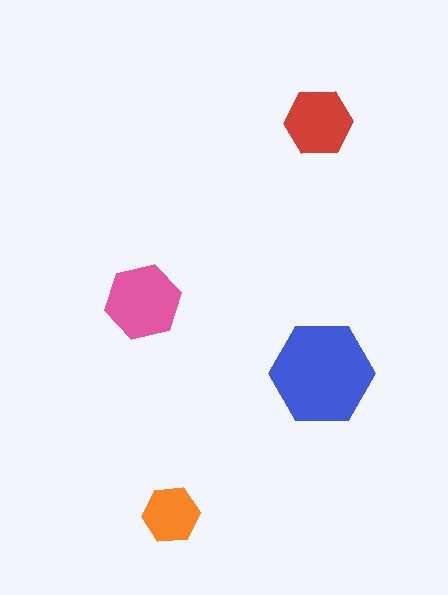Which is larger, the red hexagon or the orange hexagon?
The red one.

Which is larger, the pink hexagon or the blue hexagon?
The blue one.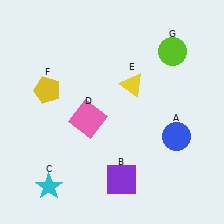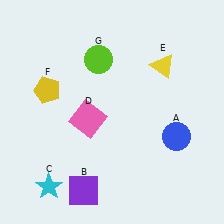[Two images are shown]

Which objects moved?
The objects that moved are: the purple square (B), the yellow triangle (E), the lime circle (G).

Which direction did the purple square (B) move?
The purple square (B) moved left.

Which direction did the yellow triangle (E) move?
The yellow triangle (E) moved right.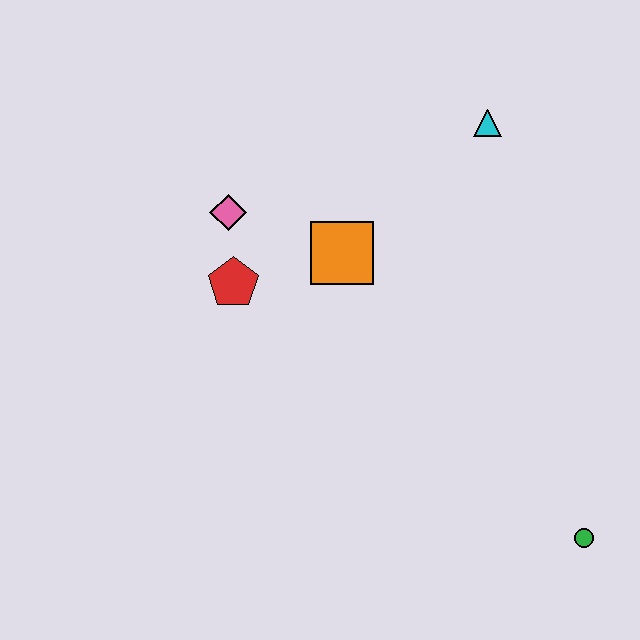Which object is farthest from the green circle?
The pink diamond is farthest from the green circle.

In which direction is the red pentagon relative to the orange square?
The red pentagon is to the left of the orange square.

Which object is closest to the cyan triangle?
The orange square is closest to the cyan triangle.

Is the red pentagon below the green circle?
No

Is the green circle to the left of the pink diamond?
No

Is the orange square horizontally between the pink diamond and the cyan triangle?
Yes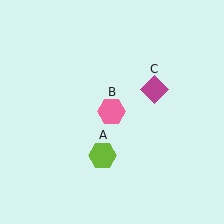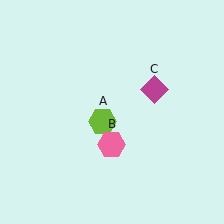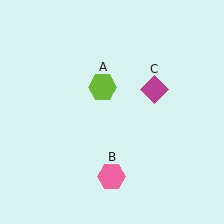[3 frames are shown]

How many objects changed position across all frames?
2 objects changed position: lime hexagon (object A), pink hexagon (object B).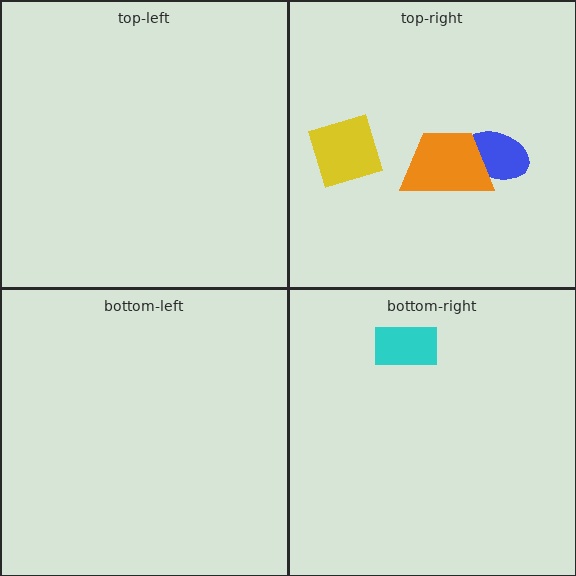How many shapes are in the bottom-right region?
1.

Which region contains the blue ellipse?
The top-right region.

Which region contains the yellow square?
The top-right region.